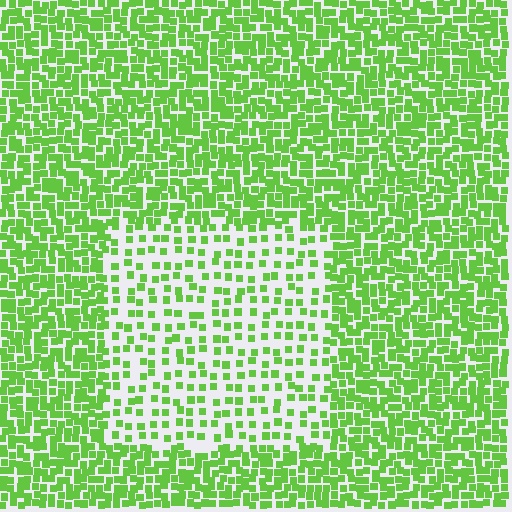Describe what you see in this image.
The image contains small lime elements arranged at two different densities. A rectangle-shaped region is visible where the elements are less densely packed than the surrounding area.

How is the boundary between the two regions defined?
The boundary is defined by a change in element density (approximately 2.3x ratio). All elements are the same color, size, and shape.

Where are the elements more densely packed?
The elements are more densely packed outside the rectangle boundary.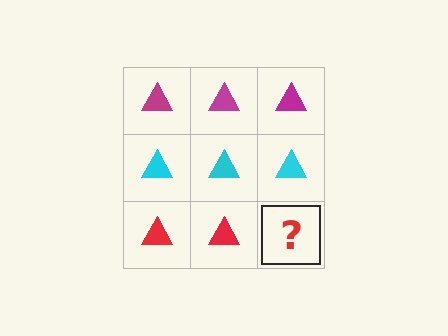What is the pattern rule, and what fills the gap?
The rule is that each row has a consistent color. The gap should be filled with a red triangle.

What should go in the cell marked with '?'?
The missing cell should contain a red triangle.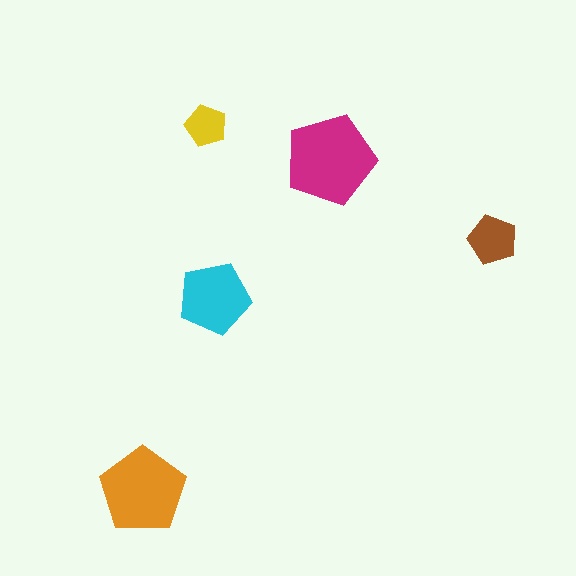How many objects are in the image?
There are 5 objects in the image.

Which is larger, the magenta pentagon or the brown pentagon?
The magenta one.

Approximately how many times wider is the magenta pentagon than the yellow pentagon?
About 2 times wider.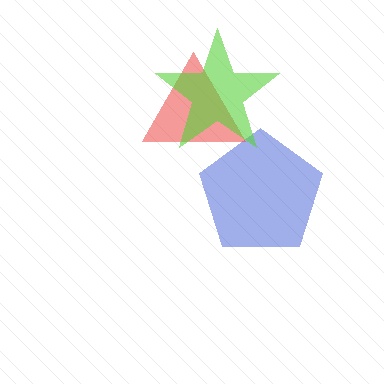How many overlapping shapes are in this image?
There are 3 overlapping shapes in the image.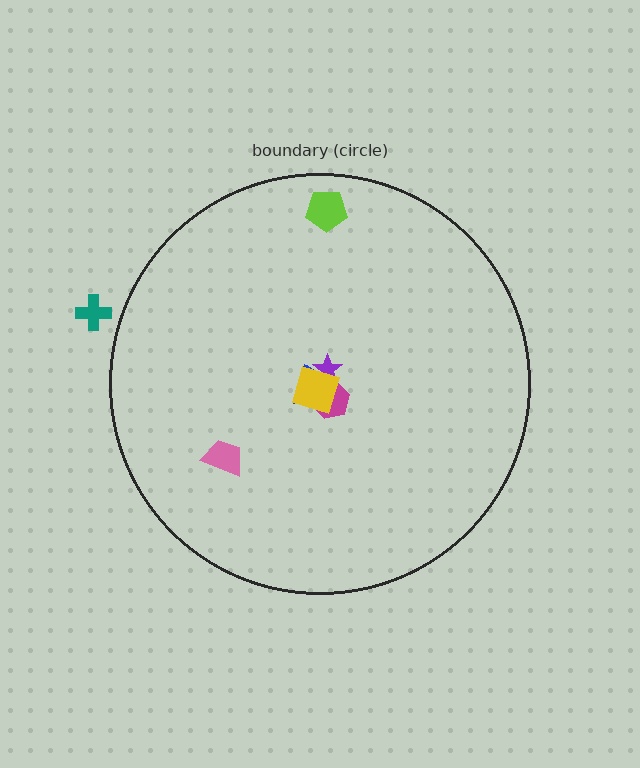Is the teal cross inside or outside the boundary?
Outside.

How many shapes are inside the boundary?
6 inside, 1 outside.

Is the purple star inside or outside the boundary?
Inside.